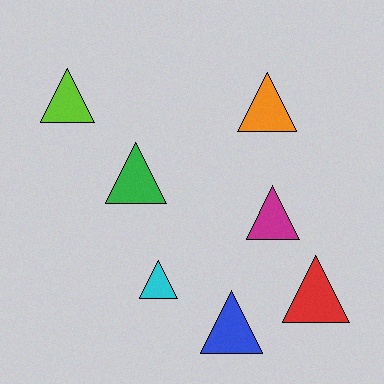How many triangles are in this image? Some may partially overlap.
There are 7 triangles.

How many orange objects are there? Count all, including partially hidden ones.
There is 1 orange object.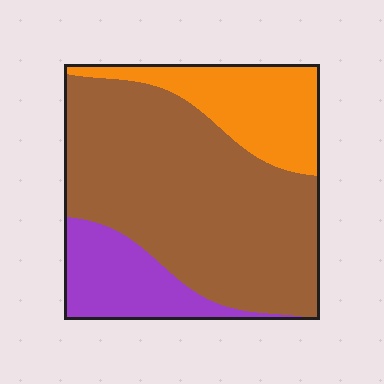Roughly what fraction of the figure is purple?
Purple takes up about one sixth (1/6) of the figure.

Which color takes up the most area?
Brown, at roughly 60%.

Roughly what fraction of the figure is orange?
Orange covers around 20% of the figure.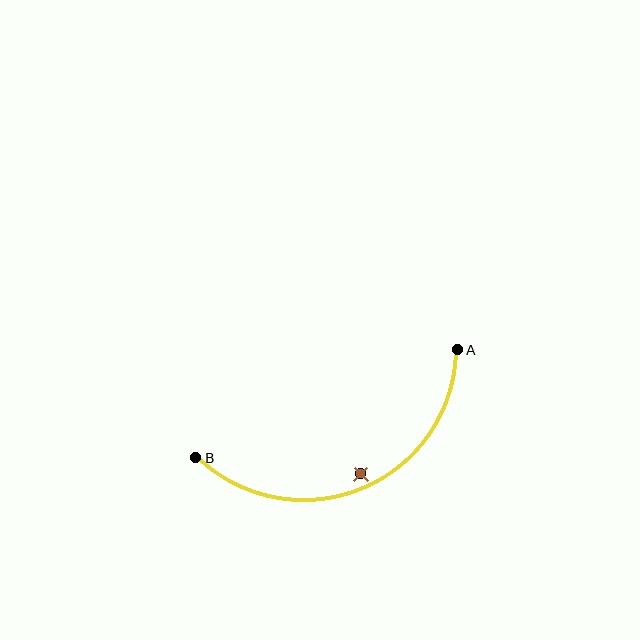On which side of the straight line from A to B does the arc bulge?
The arc bulges below the straight line connecting A and B.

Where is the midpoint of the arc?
The arc midpoint is the point on the curve farthest from the straight line joining A and B. It sits below that line.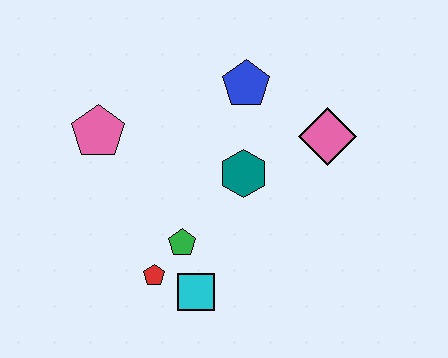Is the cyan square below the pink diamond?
Yes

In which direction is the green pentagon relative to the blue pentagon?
The green pentagon is below the blue pentagon.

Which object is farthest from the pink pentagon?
The pink diamond is farthest from the pink pentagon.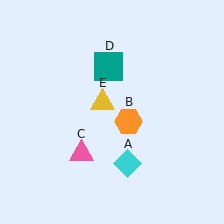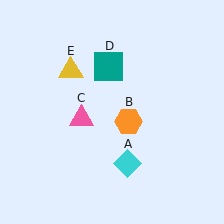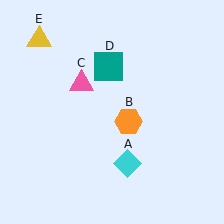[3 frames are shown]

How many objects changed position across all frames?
2 objects changed position: pink triangle (object C), yellow triangle (object E).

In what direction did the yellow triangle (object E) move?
The yellow triangle (object E) moved up and to the left.